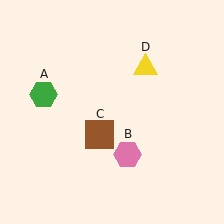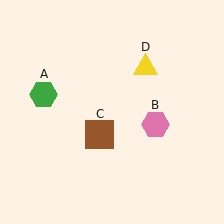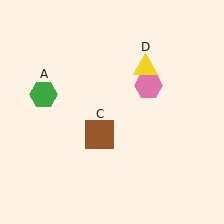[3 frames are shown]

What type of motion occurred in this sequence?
The pink hexagon (object B) rotated counterclockwise around the center of the scene.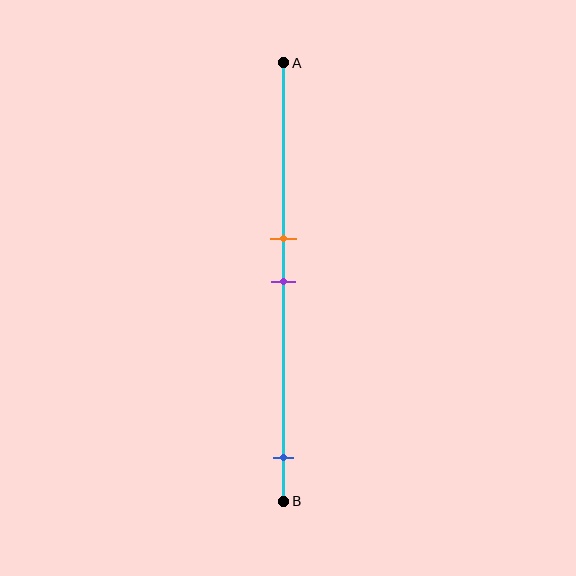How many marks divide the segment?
There are 3 marks dividing the segment.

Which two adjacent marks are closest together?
The orange and purple marks are the closest adjacent pair.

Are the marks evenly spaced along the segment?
No, the marks are not evenly spaced.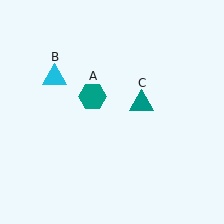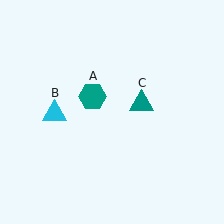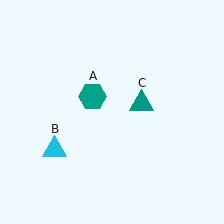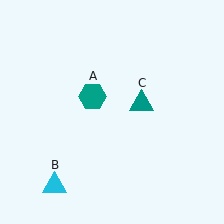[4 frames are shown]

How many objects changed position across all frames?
1 object changed position: cyan triangle (object B).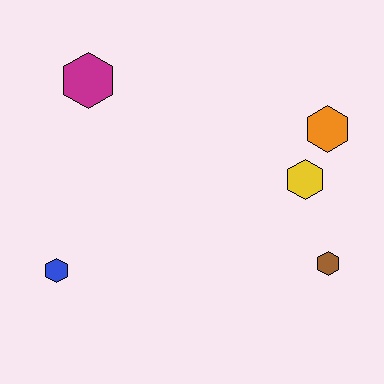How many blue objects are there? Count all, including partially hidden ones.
There is 1 blue object.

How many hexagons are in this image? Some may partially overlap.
There are 5 hexagons.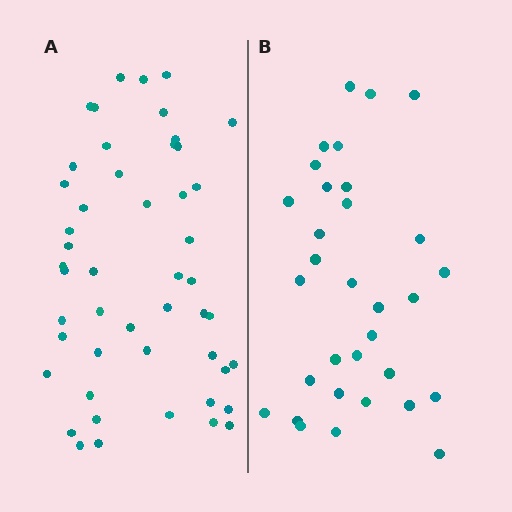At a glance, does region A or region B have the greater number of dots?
Region A (the left region) has more dots.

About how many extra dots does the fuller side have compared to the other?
Region A has approximately 15 more dots than region B.